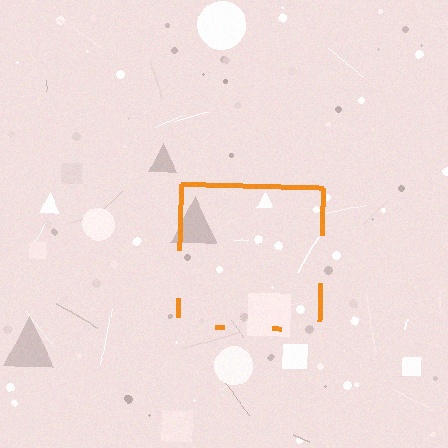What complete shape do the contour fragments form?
The contour fragments form a square.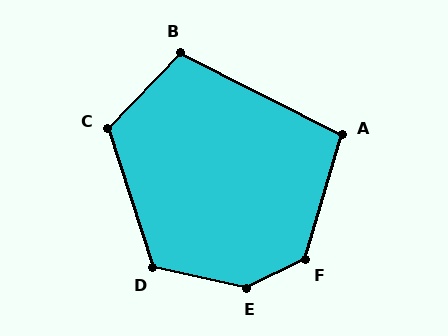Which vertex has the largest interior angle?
E, at approximately 141 degrees.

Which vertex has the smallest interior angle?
A, at approximately 100 degrees.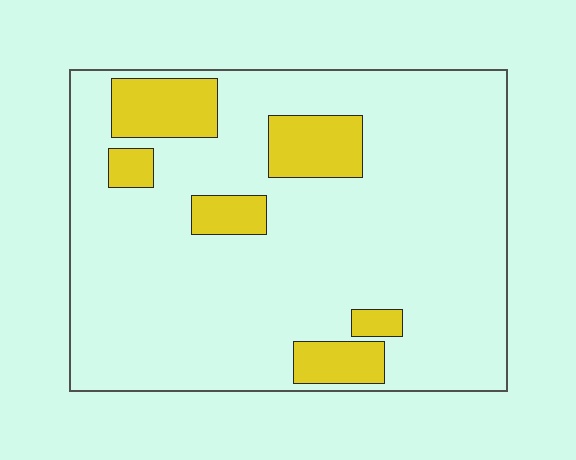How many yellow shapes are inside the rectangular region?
6.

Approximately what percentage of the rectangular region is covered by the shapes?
Approximately 15%.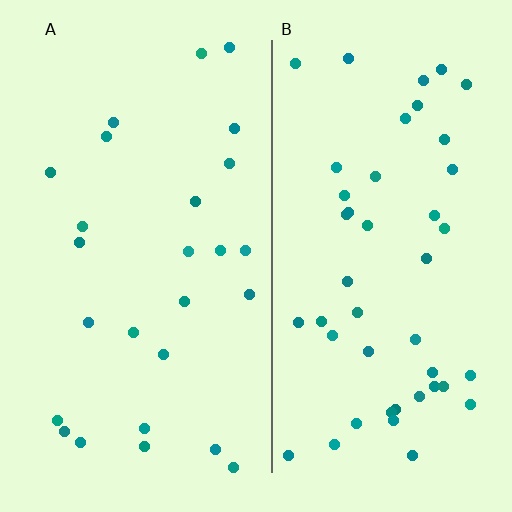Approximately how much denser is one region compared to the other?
Approximately 1.8× — region B over region A.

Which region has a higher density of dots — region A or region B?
B (the right).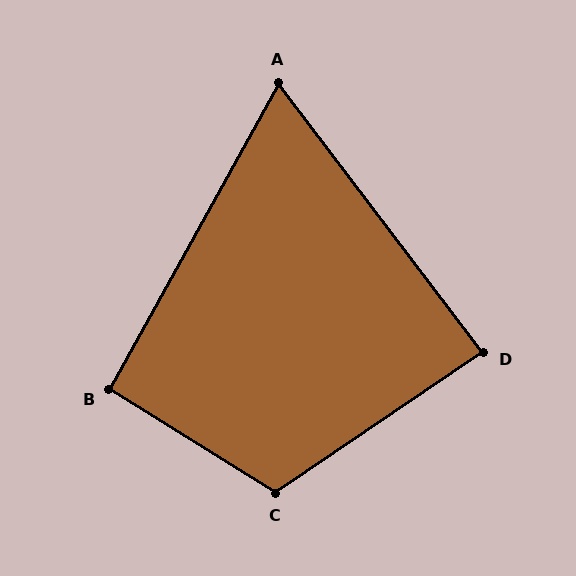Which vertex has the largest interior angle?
C, at approximately 114 degrees.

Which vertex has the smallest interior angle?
A, at approximately 66 degrees.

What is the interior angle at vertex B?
Approximately 93 degrees (approximately right).